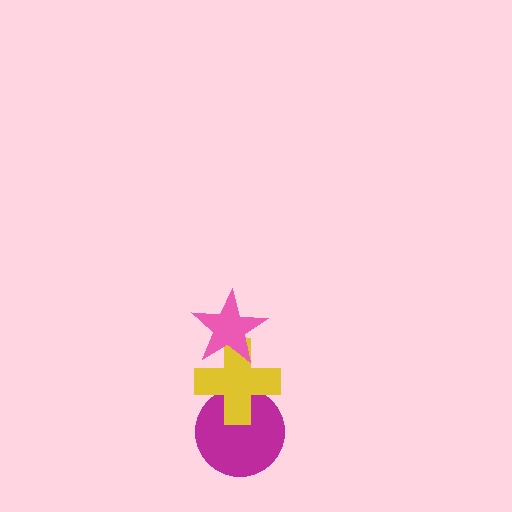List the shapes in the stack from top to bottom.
From top to bottom: the pink star, the yellow cross, the magenta circle.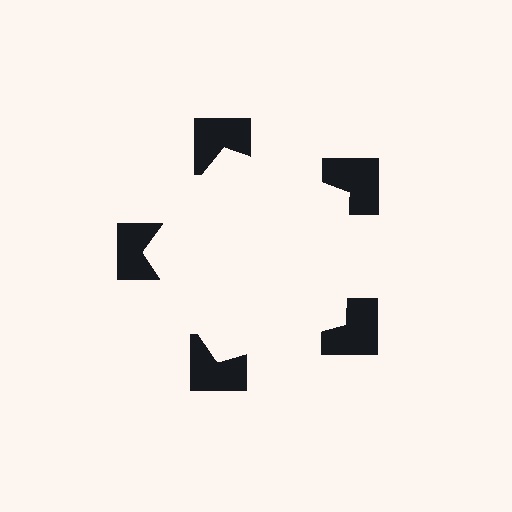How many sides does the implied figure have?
5 sides.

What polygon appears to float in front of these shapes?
An illusory pentagon — its edges are inferred from the aligned wedge cuts in the notched squares, not physically drawn.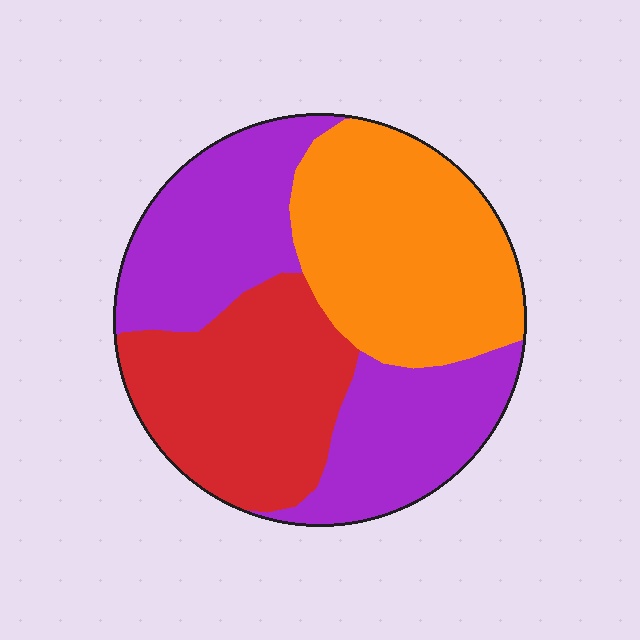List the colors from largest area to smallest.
From largest to smallest: purple, orange, red.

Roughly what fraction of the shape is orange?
Orange covers 32% of the shape.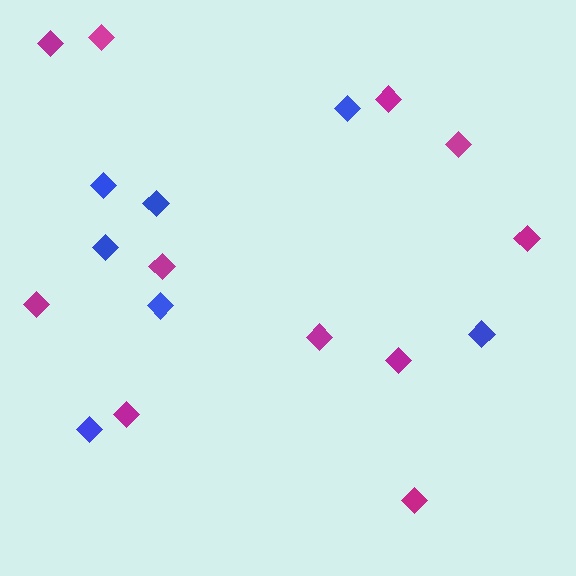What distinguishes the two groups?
There are 2 groups: one group of magenta diamonds (11) and one group of blue diamonds (7).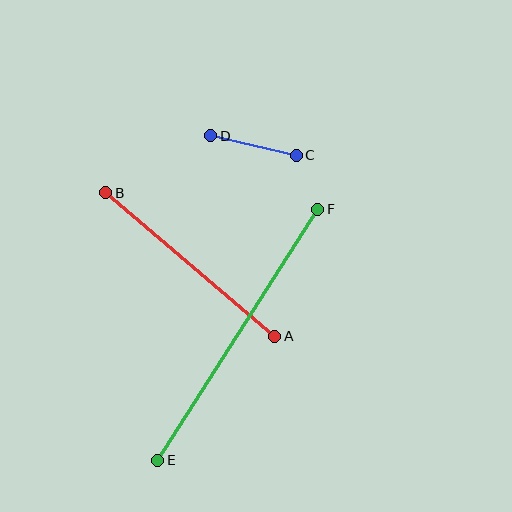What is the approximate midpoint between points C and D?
The midpoint is at approximately (254, 146) pixels.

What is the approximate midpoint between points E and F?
The midpoint is at approximately (238, 334) pixels.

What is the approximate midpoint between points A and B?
The midpoint is at approximately (190, 264) pixels.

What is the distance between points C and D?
The distance is approximately 88 pixels.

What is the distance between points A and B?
The distance is approximately 222 pixels.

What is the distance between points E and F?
The distance is approximately 298 pixels.